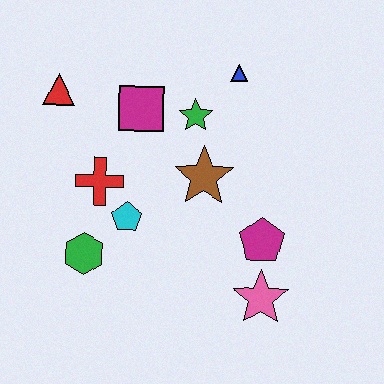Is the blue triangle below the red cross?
No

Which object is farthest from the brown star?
The red triangle is farthest from the brown star.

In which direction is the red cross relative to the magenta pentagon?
The red cross is to the left of the magenta pentagon.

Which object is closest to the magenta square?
The green star is closest to the magenta square.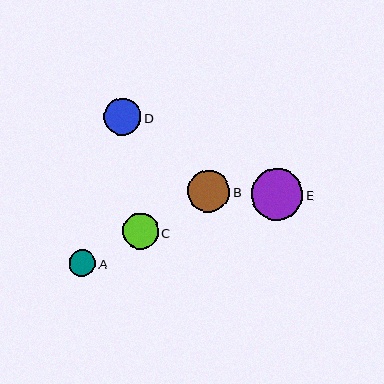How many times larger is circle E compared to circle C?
Circle E is approximately 1.4 times the size of circle C.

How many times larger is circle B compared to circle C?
Circle B is approximately 1.2 times the size of circle C.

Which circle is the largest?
Circle E is the largest with a size of approximately 52 pixels.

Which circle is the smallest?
Circle A is the smallest with a size of approximately 26 pixels.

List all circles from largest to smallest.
From largest to smallest: E, B, D, C, A.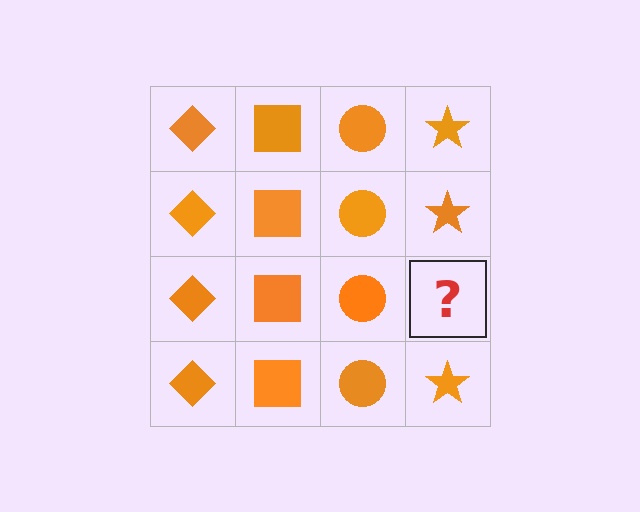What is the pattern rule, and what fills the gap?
The rule is that each column has a consistent shape. The gap should be filled with an orange star.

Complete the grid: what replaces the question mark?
The question mark should be replaced with an orange star.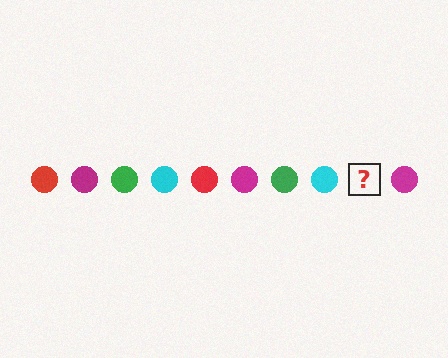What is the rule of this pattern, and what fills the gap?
The rule is that the pattern cycles through red, magenta, green, cyan circles. The gap should be filled with a red circle.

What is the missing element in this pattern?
The missing element is a red circle.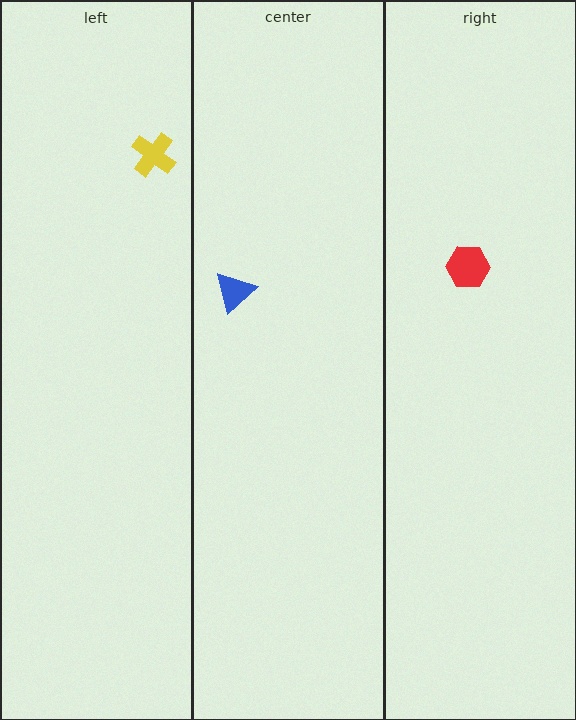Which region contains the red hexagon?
The right region.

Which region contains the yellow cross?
The left region.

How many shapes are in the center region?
1.